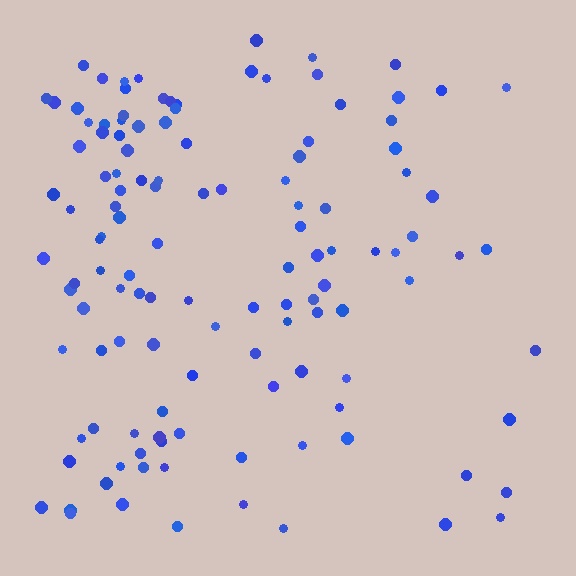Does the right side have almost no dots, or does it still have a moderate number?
Still a moderate number, just noticeably fewer than the left.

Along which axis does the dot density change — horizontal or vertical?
Horizontal.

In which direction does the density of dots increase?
From right to left, with the left side densest.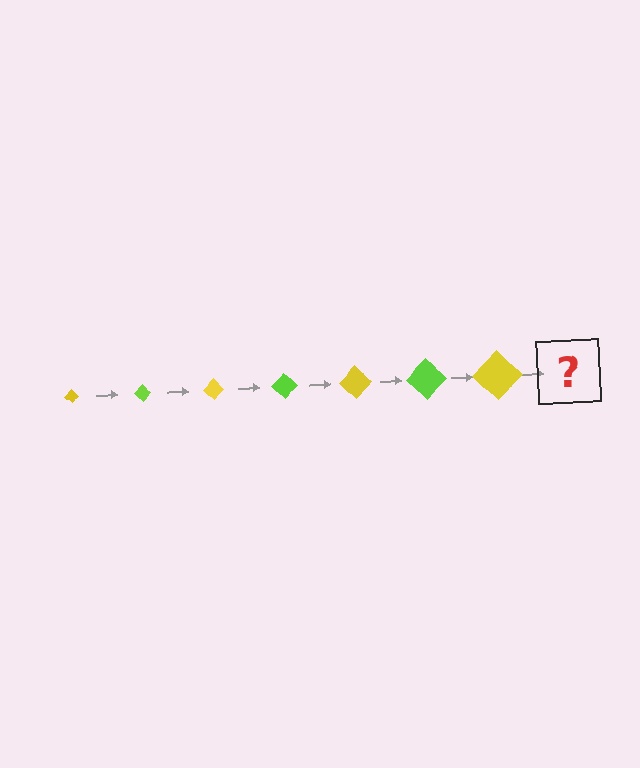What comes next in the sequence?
The next element should be a lime diamond, larger than the previous one.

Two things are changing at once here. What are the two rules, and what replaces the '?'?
The two rules are that the diamond grows larger each step and the color cycles through yellow and lime. The '?' should be a lime diamond, larger than the previous one.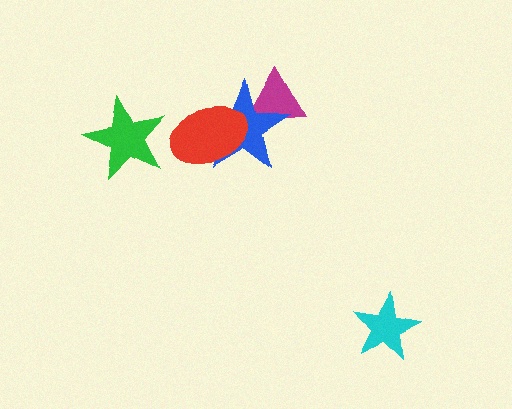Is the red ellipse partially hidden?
No, no other shape covers it.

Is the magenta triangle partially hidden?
Yes, it is partially covered by another shape.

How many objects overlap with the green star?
0 objects overlap with the green star.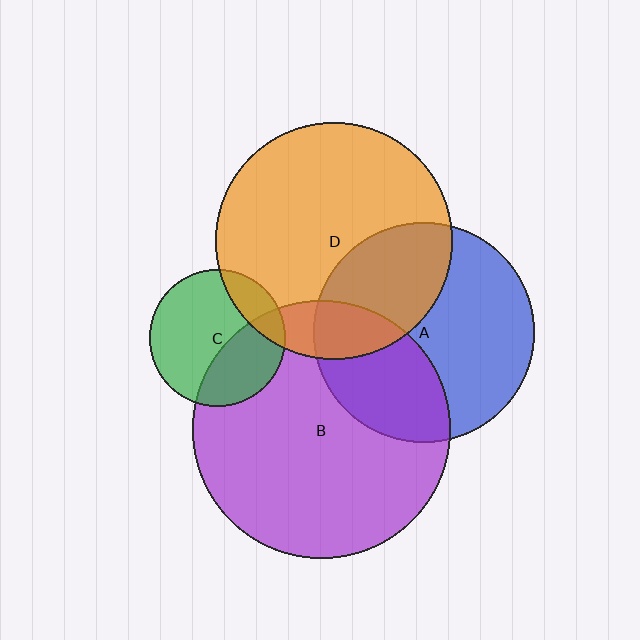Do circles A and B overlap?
Yes.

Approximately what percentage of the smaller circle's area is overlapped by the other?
Approximately 35%.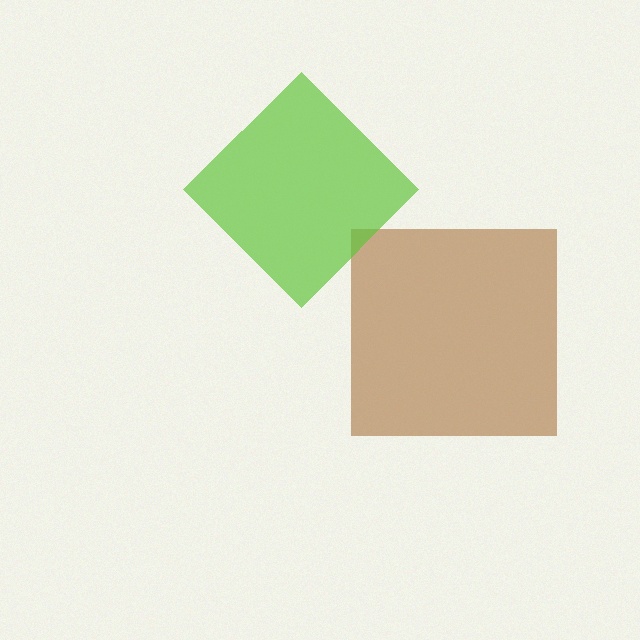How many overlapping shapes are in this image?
There are 2 overlapping shapes in the image.